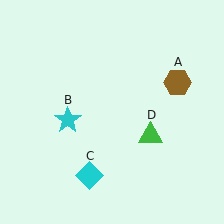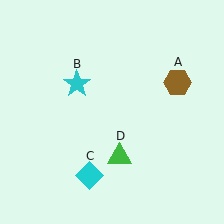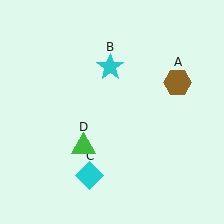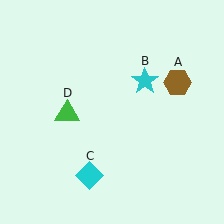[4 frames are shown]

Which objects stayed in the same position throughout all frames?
Brown hexagon (object A) and cyan diamond (object C) remained stationary.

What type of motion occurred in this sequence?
The cyan star (object B), green triangle (object D) rotated clockwise around the center of the scene.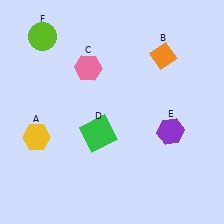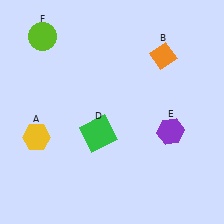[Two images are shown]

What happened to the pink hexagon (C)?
The pink hexagon (C) was removed in Image 2. It was in the top-left area of Image 1.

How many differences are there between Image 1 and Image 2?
There is 1 difference between the two images.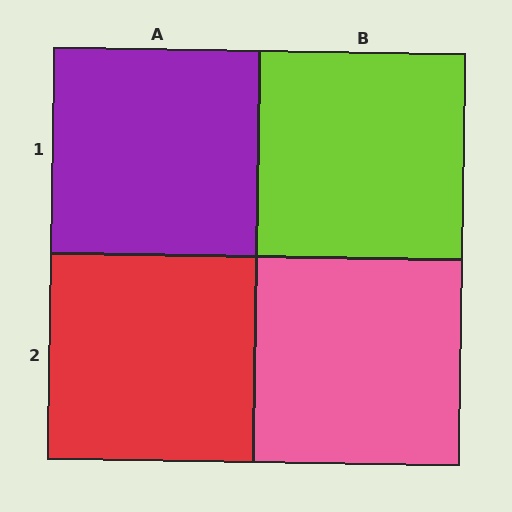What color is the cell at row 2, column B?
Pink.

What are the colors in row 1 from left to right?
Purple, lime.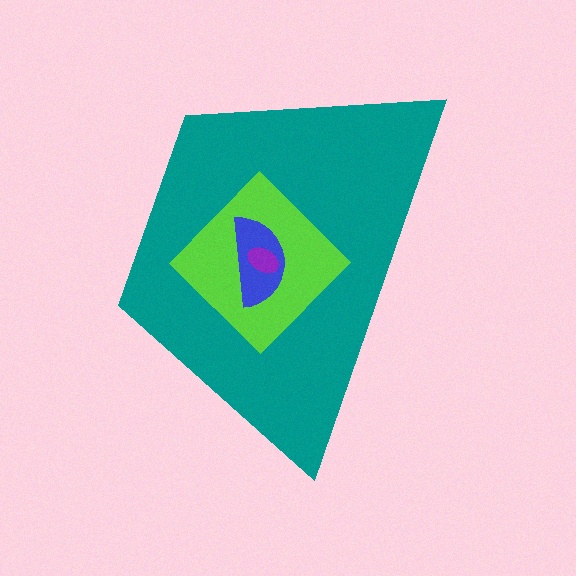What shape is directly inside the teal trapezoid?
The lime diamond.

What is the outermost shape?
The teal trapezoid.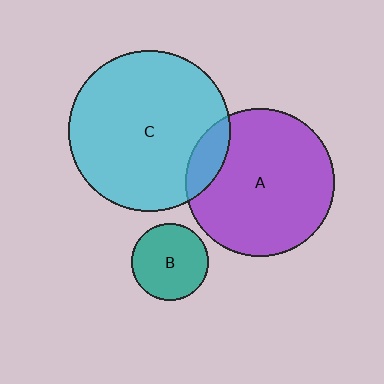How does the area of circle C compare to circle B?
Approximately 4.4 times.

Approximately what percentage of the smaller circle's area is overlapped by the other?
Approximately 10%.